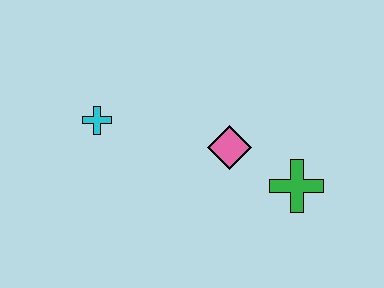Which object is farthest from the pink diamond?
The cyan cross is farthest from the pink diamond.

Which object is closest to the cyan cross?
The pink diamond is closest to the cyan cross.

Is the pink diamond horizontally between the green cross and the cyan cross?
Yes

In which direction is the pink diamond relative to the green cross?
The pink diamond is to the left of the green cross.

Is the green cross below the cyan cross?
Yes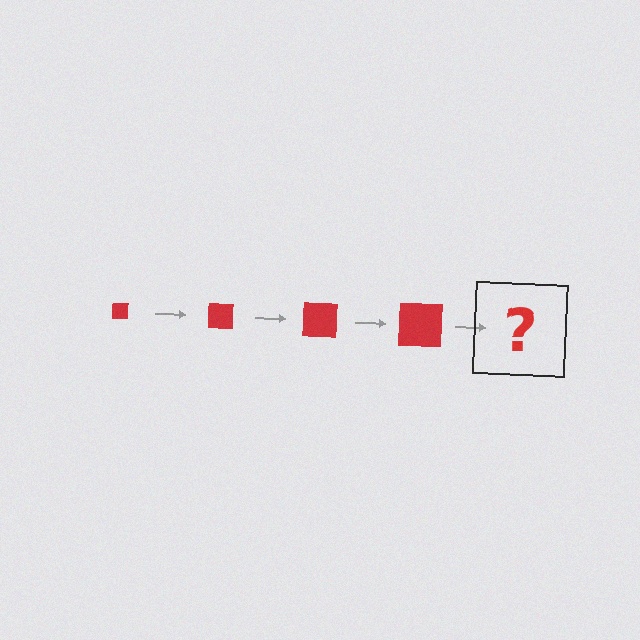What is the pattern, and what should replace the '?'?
The pattern is that the square gets progressively larger each step. The '?' should be a red square, larger than the previous one.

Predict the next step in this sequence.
The next step is a red square, larger than the previous one.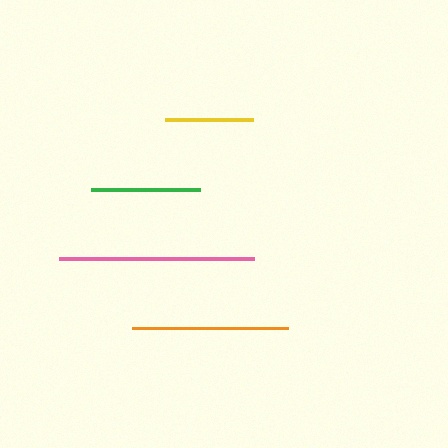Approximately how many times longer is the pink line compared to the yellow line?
The pink line is approximately 2.2 times the length of the yellow line.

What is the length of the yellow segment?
The yellow segment is approximately 88 pixels long.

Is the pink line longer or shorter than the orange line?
The pink line is longer than the orange line.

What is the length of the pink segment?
The pink segment is approximately 195 pixels long.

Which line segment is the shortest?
The yellow line is the shortest at approximately 88 pixels.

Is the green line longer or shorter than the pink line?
The pink line is longer than the green line.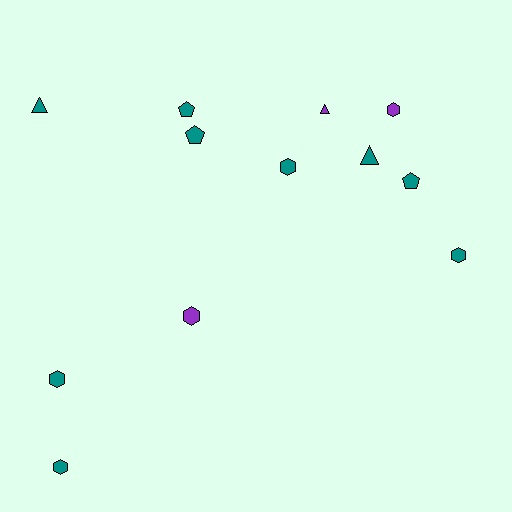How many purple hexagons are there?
There are 2 purple hexagons.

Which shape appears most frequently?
Hexagon, with 6 objects.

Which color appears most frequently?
Teal, with 9 objects.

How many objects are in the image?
There are 12 objects.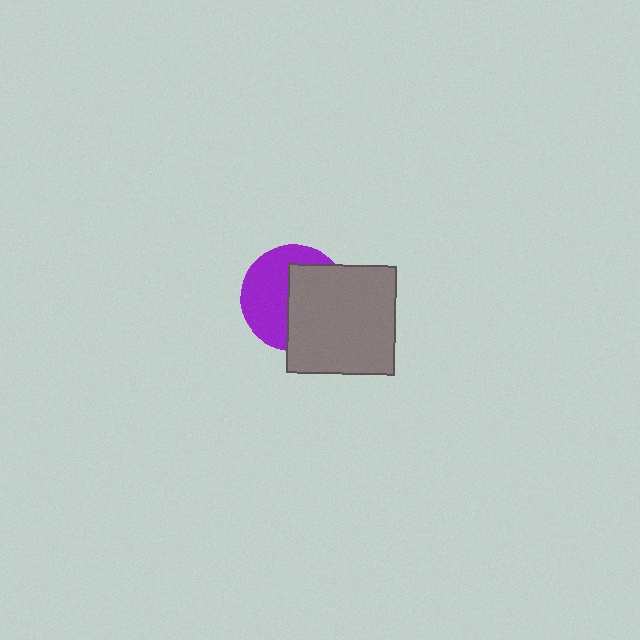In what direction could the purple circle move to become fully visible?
The purple circle could move left. That would shift it out from behind the gray square entirely.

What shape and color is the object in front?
The object in front is a gray square.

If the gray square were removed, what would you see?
You would see the complete purple circle.